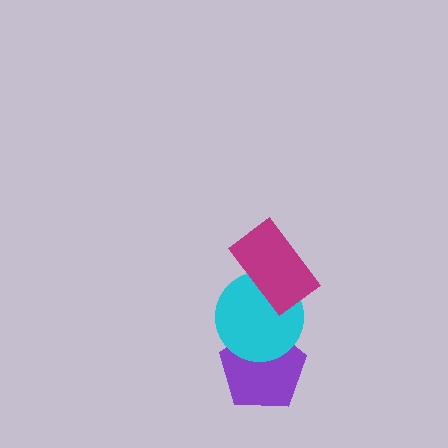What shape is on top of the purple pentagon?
The cyan circle is on top of the purple pentagon.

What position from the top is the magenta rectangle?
The magenta rectangle is 1st from the top.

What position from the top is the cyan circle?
The cyan circle is 2nd from the top.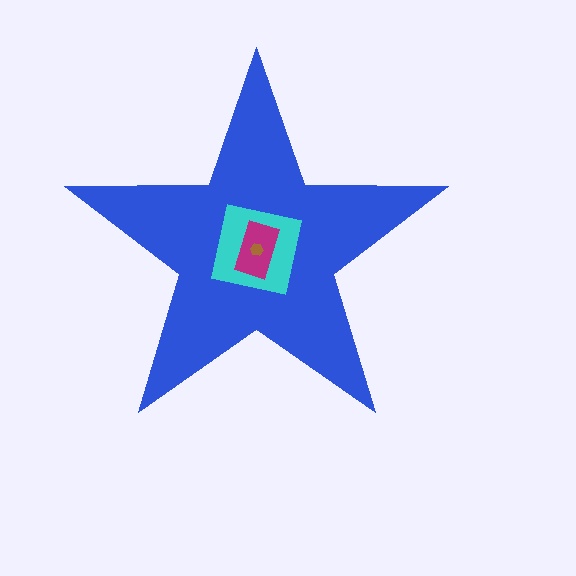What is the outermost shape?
The blue star.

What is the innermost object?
The brown hexagon.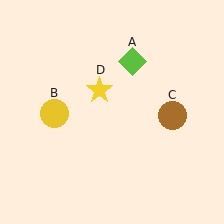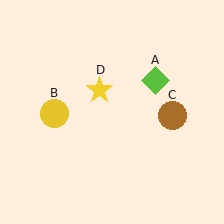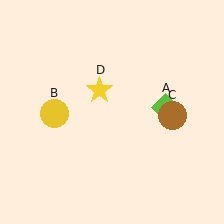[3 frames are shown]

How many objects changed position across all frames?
1 object changed position: lime diamond (object A).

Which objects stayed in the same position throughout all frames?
Yellow circle (object B) and brown circle (object C) and yellow star (object D) remained stationary.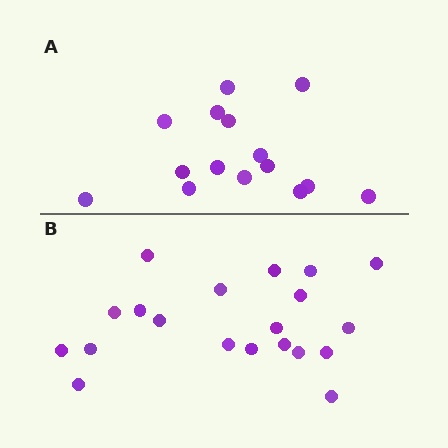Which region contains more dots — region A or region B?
Region B (the bottom region) has more dots.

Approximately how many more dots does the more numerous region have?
Region B has about 5 more dots than region A.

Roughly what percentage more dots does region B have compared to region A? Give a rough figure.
About 35% more.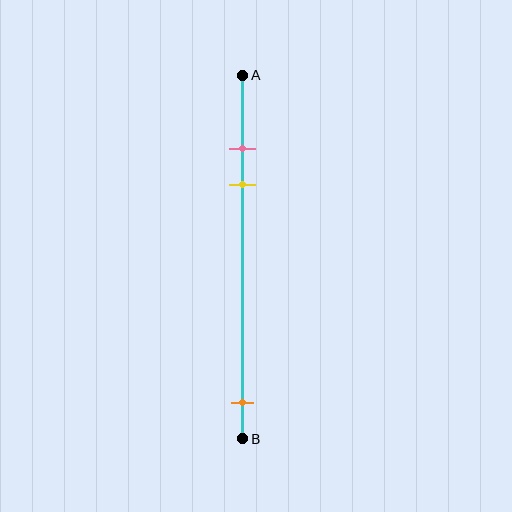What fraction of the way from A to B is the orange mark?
The orange mark is approximately 90% (0.9) of the way from A to B.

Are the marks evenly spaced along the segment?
No, the marks are not evenly spaced.